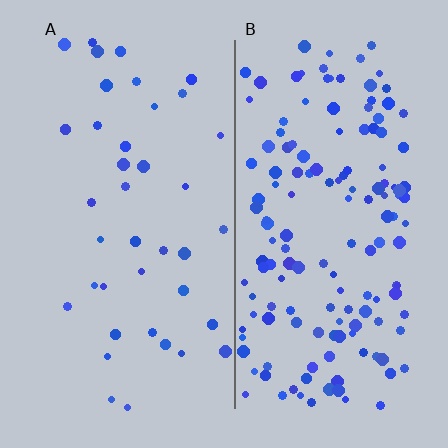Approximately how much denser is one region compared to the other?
Approximately 3.9× — region B over region A.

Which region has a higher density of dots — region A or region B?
B (the right).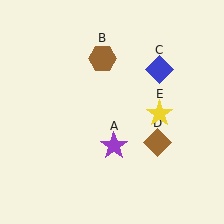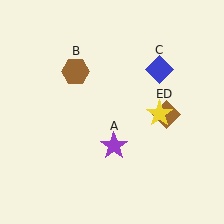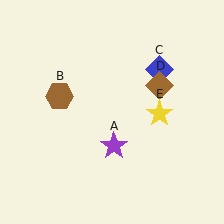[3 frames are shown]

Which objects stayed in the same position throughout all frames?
Purple star (object A) and blue diamond (object C) and yellow star (object E) remained stationary.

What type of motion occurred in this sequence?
The brown hexagon (object B), brown diamond (object D) rotated counterclockwise around the center of the scene.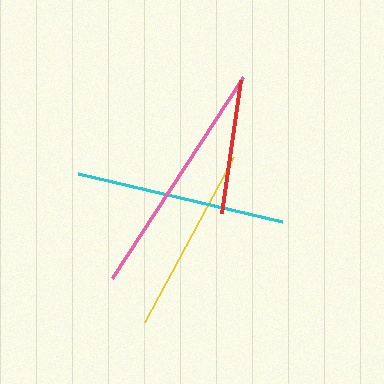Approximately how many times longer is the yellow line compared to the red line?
The yellow line is approximately 1.4 times the length of the red line.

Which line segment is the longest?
The pink line is the longest at approximately 239 pixels.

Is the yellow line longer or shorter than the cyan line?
The cyan line is longer than the yellow line.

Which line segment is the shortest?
The red line is the shortest at approximately 135 pixels.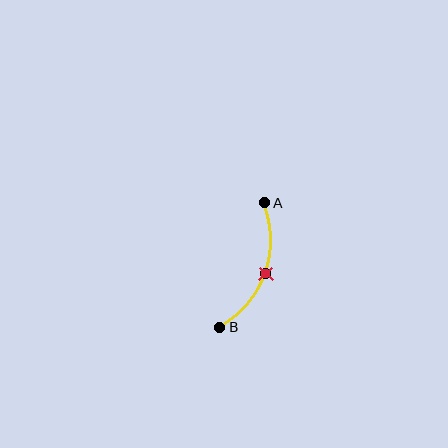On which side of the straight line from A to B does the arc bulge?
The arc bulges to the right of the straight line connecting A and B.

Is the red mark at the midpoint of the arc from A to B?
Yes. The red mark lies on the arc at equal arc-length from both A and B — it is the arc midpoint.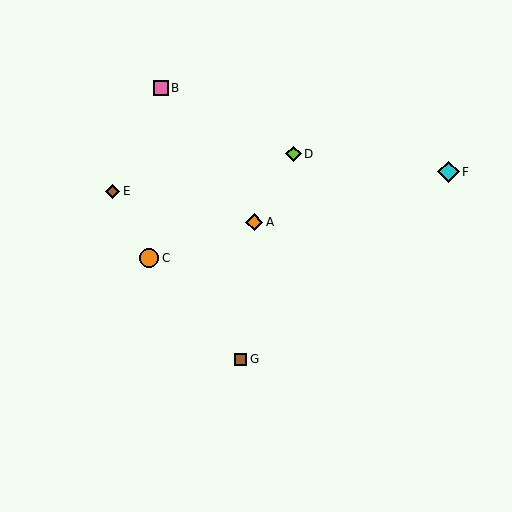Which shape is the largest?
The cyan diamond (labeled F) is the largest.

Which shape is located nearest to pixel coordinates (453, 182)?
The cyan diamond (labeled F) at (449, 172) is nearest to that location.